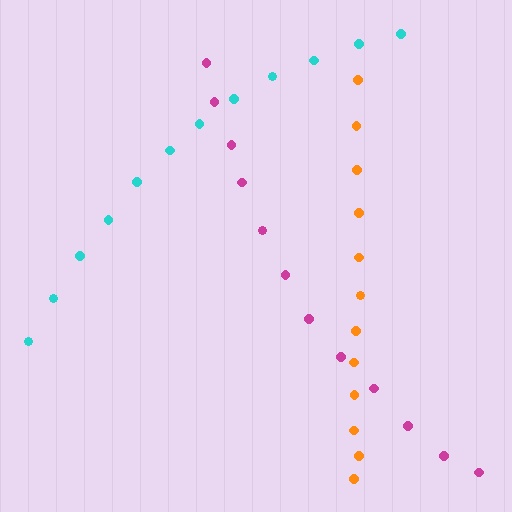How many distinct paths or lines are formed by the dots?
There are 3 distinct paths.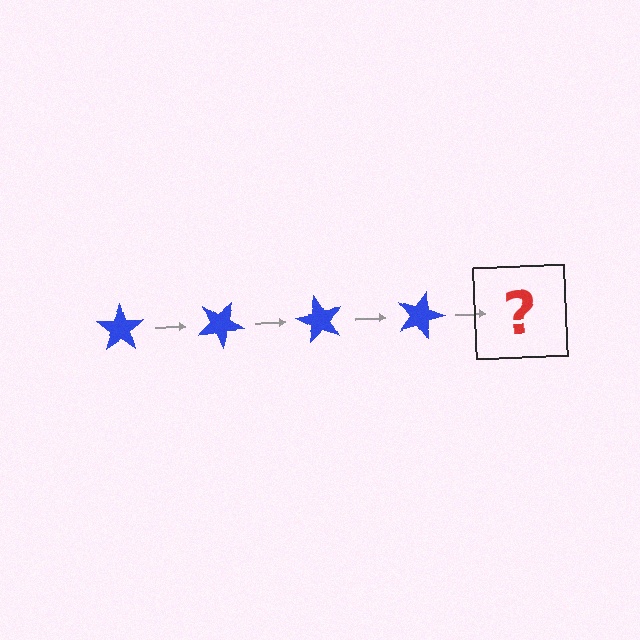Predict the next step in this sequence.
The next step is a blue star rotated 120 degrees.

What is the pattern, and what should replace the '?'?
The pattern is that the star rotates 30 degrees each step. The '?' should be a blue star rotated 120 degrees.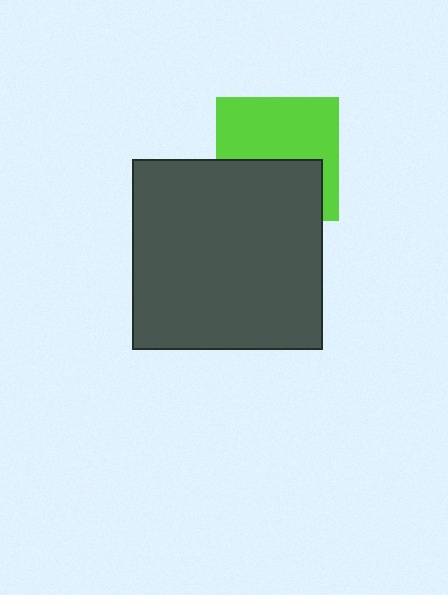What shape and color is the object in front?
The object in front is a dark gray square.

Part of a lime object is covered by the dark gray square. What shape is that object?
It is a square.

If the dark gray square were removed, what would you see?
You would see the complete lime square.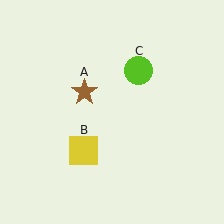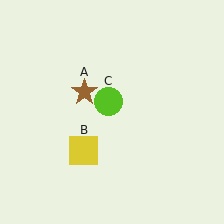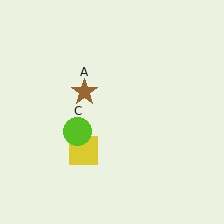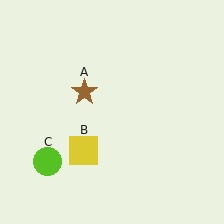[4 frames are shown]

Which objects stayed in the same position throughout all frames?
Brown star (object A) and yellow square (object B) remained stationary.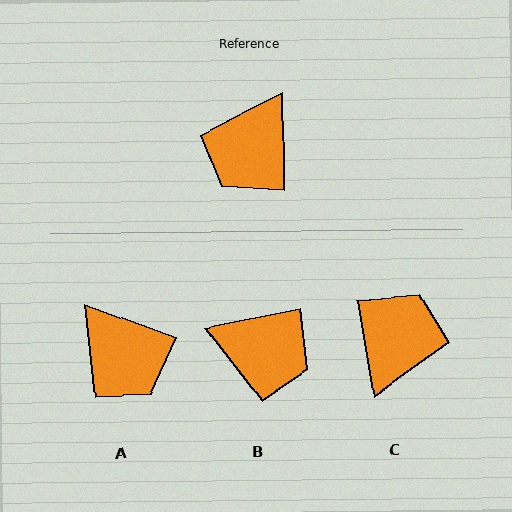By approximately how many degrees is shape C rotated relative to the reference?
Approximately 171 degrees clockwise.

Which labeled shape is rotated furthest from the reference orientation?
C, about 171 degrees away.